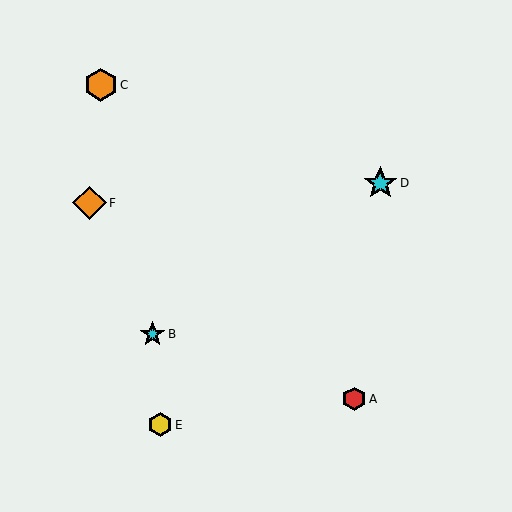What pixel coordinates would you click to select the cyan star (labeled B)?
Click at (152, 334) to select the cyan star B.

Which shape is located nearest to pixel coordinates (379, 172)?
The cyan star (labeled D) at (380, 183) is nearest to that location.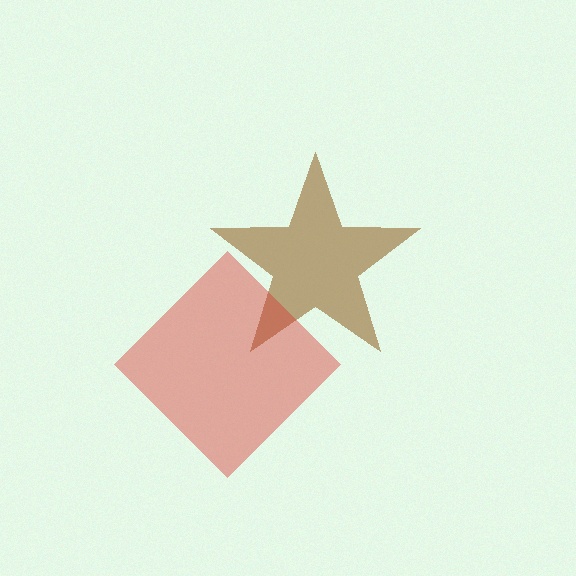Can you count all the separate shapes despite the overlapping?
Yes, there are 2 separate shapes.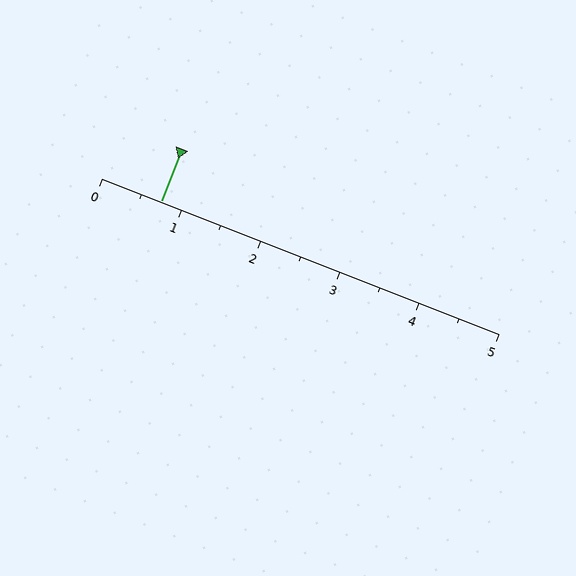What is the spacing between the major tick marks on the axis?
The major ticks are spaced 1 apart.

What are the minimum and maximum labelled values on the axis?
The axis runs from 0 to 5.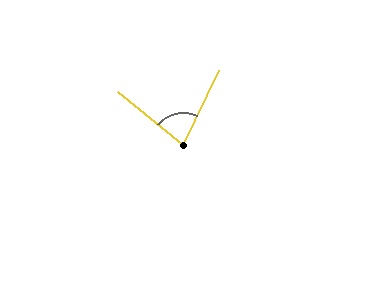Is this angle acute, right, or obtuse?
It is acute.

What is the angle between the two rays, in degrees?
Approximately 76 degrees.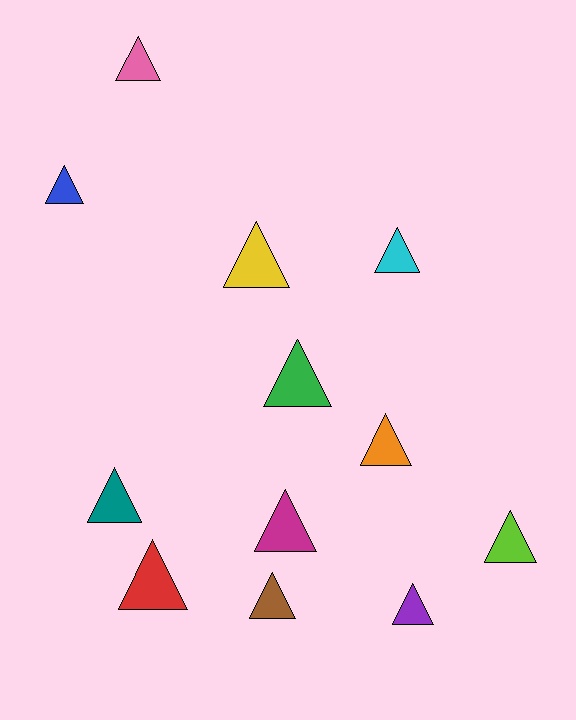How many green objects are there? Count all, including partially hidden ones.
There is 1 green object.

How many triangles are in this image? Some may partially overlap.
There are 12 triangles.